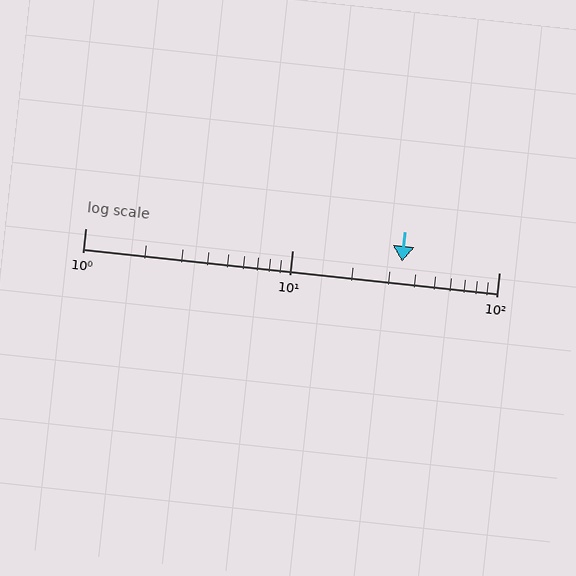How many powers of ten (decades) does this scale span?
The scale spans 2 decades, from 1 to 100.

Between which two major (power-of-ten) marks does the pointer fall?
The pointer is between 10 and 100.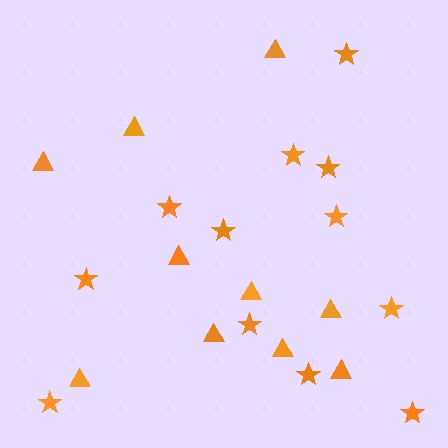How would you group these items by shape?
There are 2 groups: one group of triangles (10) and one group of stars (12).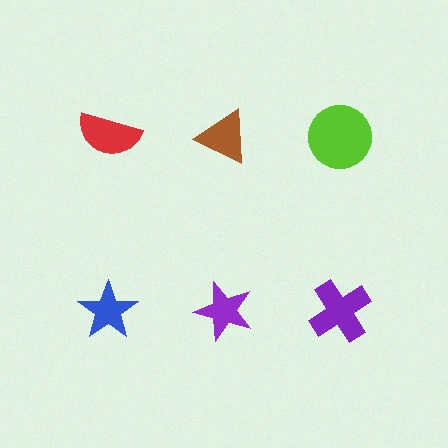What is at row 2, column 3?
A purple cross.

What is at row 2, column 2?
A purple star.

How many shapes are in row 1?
3 shapes.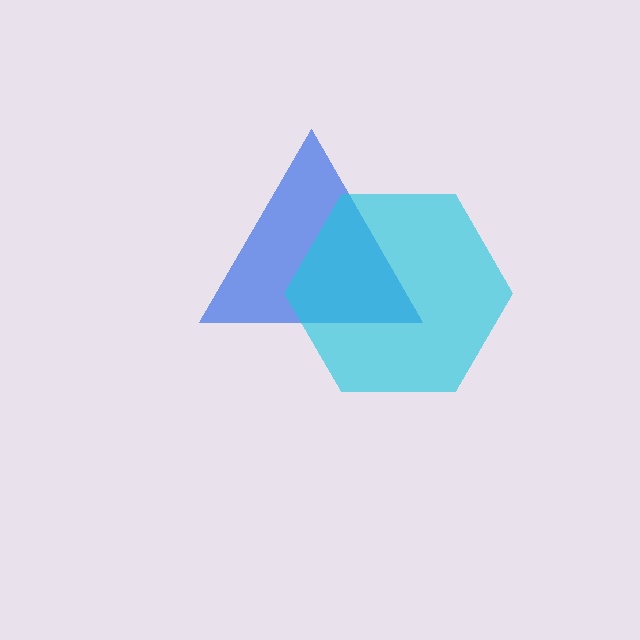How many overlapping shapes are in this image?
There are 2 overlapping shapes in the image.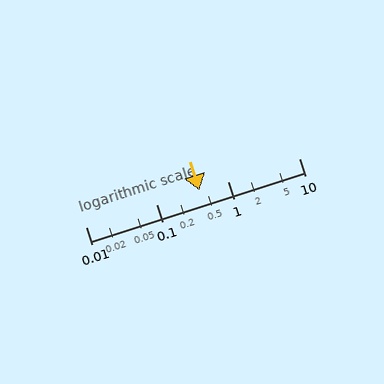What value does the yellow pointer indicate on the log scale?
The pointer indicates approximately 0.4.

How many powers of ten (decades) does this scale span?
The scale spans 3 decades, from 0.01 to 10.